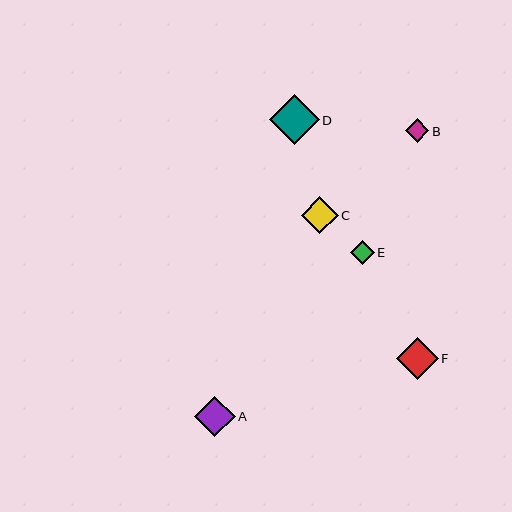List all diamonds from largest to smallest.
From largest to smallest: D, F, A, C, E, B.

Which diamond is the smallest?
Diamond B is the smallest with a size of approximately 23 pixels.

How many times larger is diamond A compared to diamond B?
Diamond A is approximately 1.8 times the size of diamond B.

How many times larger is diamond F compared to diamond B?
Diamond F is approximately 1.8 times the size of diamond B.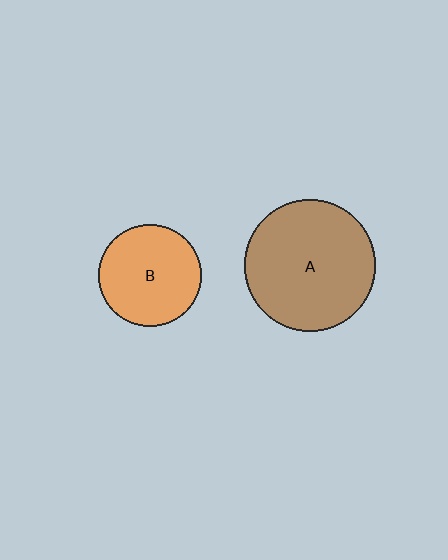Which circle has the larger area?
Circle A (brown).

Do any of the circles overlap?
No, none of the circles overlap.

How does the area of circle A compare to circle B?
Approximately 1.6 times.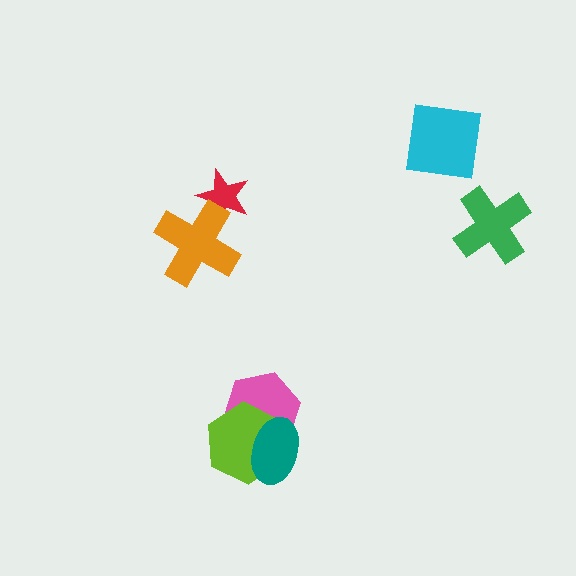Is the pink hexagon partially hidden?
Yes, it is partially covered by another shape.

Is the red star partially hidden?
Yes, it is partially covered by another shape.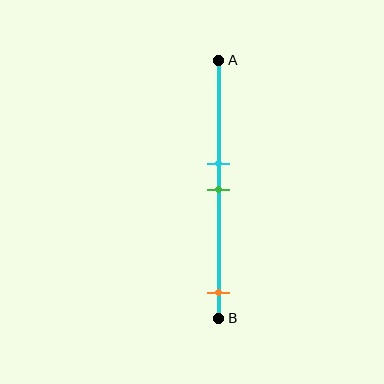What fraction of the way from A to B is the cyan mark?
The cyan mark is approximately 40% (0.4) of the way from A to B.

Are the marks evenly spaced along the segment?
No, the marks are not evenly spaced.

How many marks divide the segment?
There are 3 marks dividing the segment.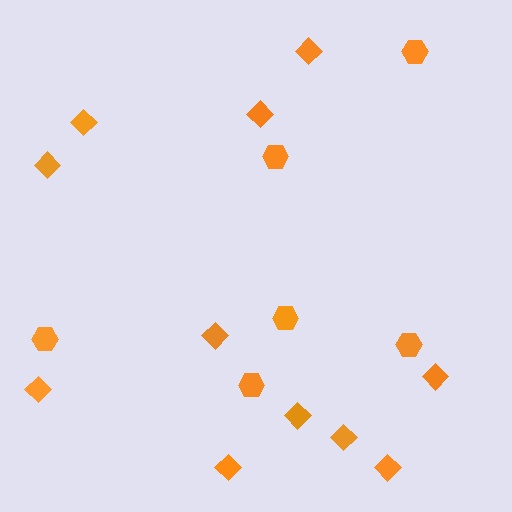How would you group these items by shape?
There are 2 groups: one group of hexagons (6) and one group of diamonds (11).